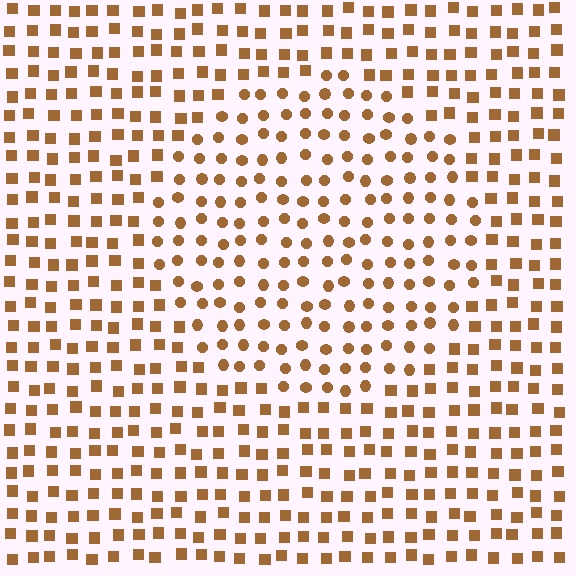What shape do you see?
I see a circle.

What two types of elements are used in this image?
The image uses circles inside the circle region and squares outside it.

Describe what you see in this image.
The image is filled with small brown elements arranged in a uniform grid. A circle-shaped region contains circles, while the surrounding area contains squares. The boundary is defined purely by the change in element shape.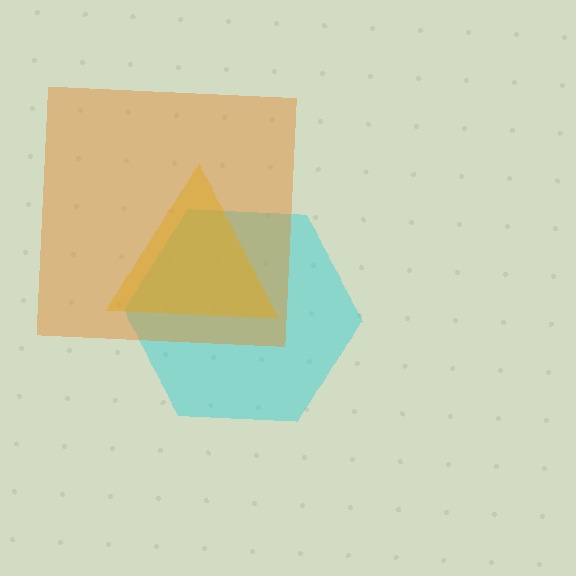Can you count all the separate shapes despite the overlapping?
Yes, there are 3 separate shapes.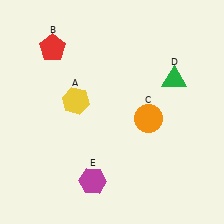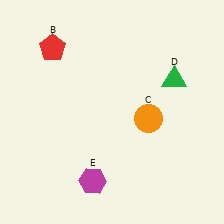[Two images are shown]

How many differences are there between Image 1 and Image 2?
There is 1 difference between the two images.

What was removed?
The yellow hexagon (A) was removed in Image 2.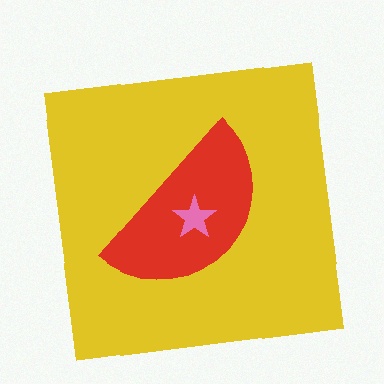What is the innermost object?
The pink star.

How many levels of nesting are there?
3.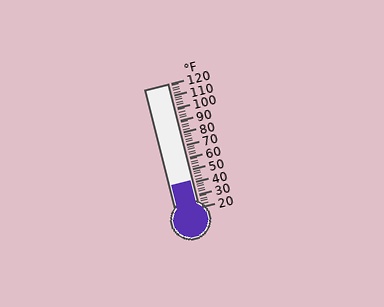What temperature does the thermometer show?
The thermometer shows approximately 42°F.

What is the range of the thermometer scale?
The thermometer scale ranges from 20°F to 120°F.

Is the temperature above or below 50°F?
The temperature is below 50°F.